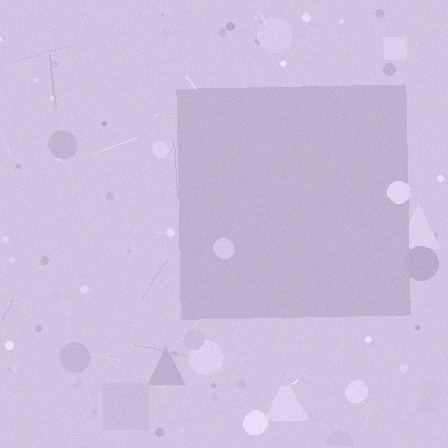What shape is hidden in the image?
A square is hidden in the image.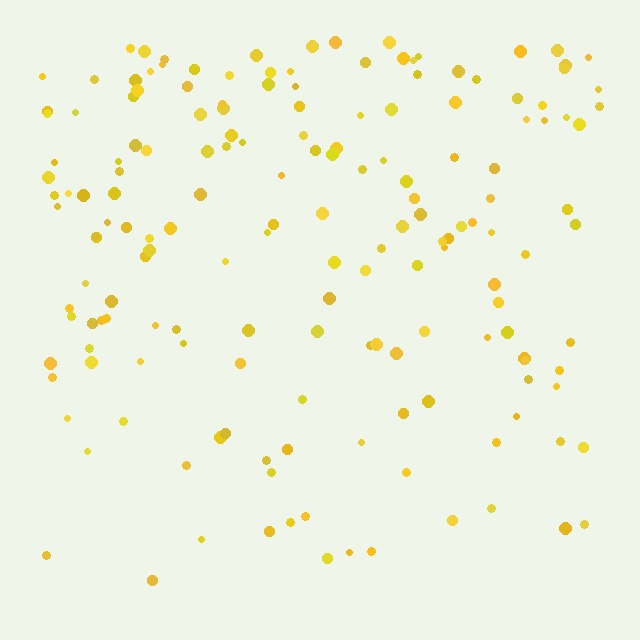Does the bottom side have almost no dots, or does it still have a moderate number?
Still a moderate number, just noticeably fewer than the top.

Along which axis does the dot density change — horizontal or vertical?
Vertical.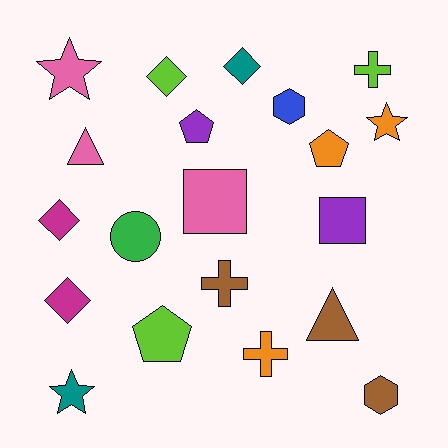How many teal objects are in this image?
There are 2 teal objects.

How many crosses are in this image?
There are 3 crosses.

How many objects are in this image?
There are 20 objects.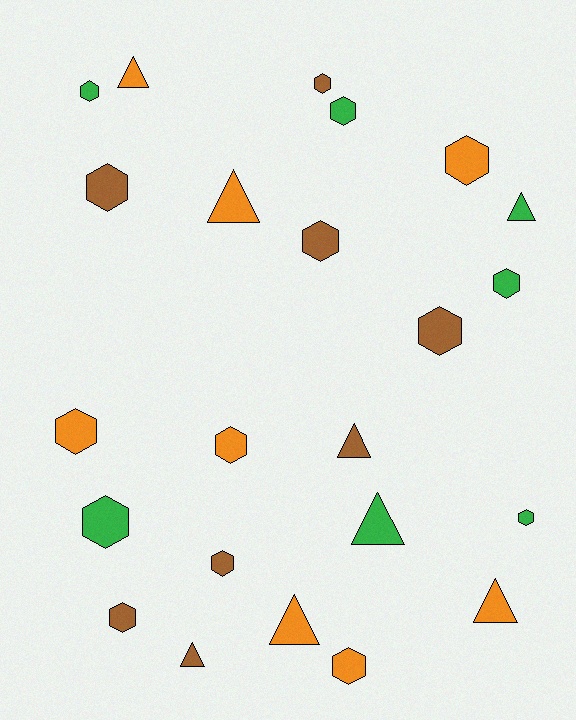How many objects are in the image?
There are 23 objects.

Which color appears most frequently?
Orange, with 8 objects.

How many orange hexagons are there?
There are 4 orange hexagons.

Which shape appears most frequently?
Hexagon, with 15 objects.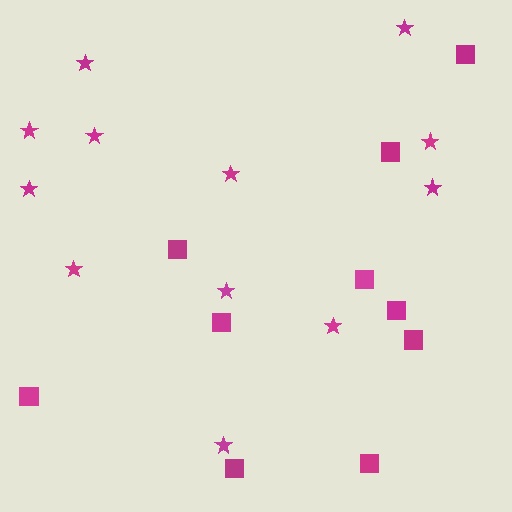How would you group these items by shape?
There are 2 groups: one group of squares (10) and one group of stars (12).